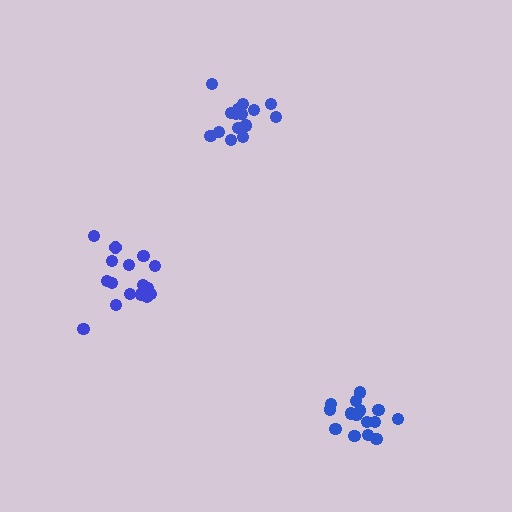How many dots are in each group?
Group 1: 19 dots, Group 2: 17 dots, Group 3: 15 dots (51 total).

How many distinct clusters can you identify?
There are 3 distinct clusters.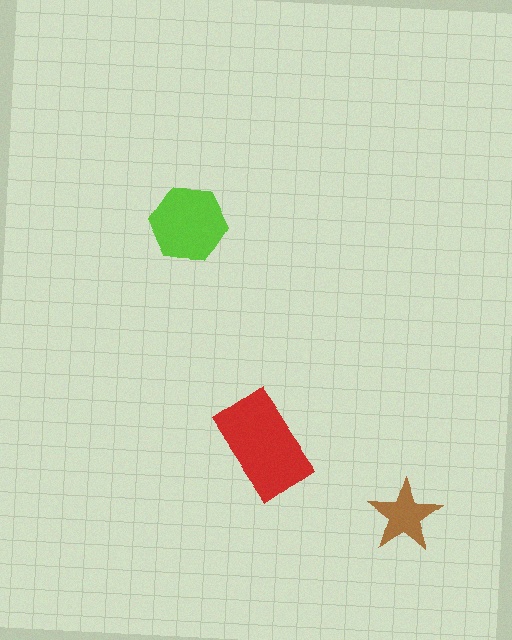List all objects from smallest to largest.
The brown star, the lime hexagon, the red rectangle.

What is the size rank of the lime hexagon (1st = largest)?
2nd.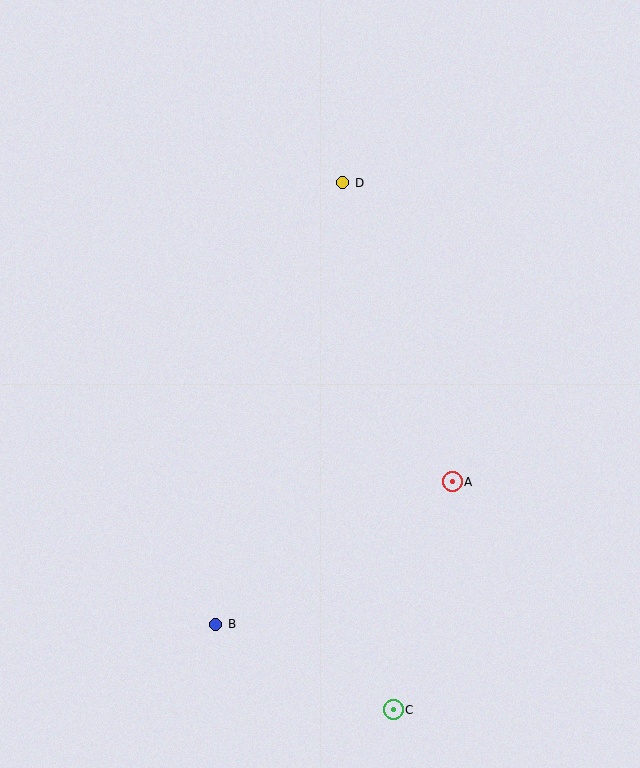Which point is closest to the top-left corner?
Point D is closest to the top-left corner.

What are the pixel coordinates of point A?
Point A is at (452, 482).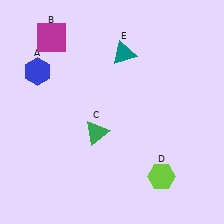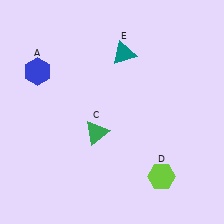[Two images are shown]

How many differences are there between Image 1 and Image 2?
There is 1 difference between the two images.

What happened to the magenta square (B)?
The magenta square (B) was removed in Image 2. It was in the top-left area of Image 1.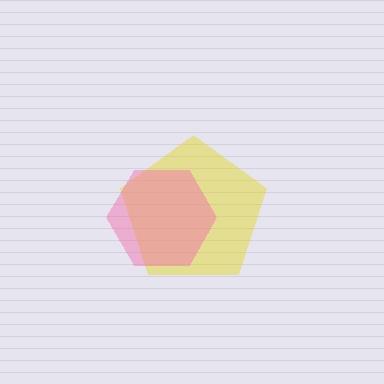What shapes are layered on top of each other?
The layered shapes are: a yellow pentagon, a pink hexagon.